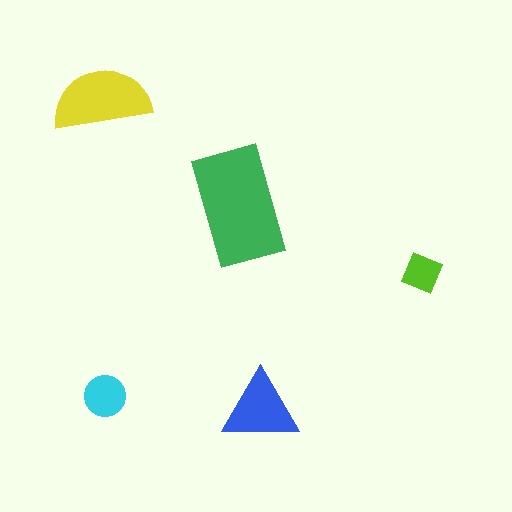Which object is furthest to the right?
The lime diamond is rightmost.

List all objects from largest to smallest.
The green rectangle, the yellow semicircle, the blue triangle, the cyan circle, the lime diamond.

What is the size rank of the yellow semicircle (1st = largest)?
2nd.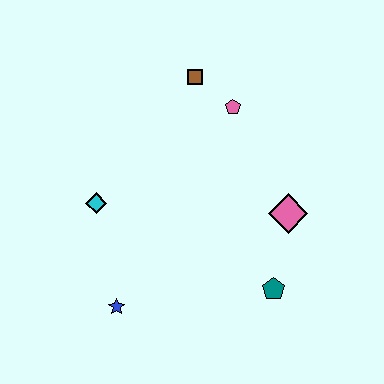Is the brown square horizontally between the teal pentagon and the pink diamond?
No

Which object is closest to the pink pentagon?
The brown square is closest to the pink pentagon.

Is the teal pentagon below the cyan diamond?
Yes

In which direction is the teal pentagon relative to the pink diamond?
The teal pentagon is below the pink diamond.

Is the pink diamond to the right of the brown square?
Yes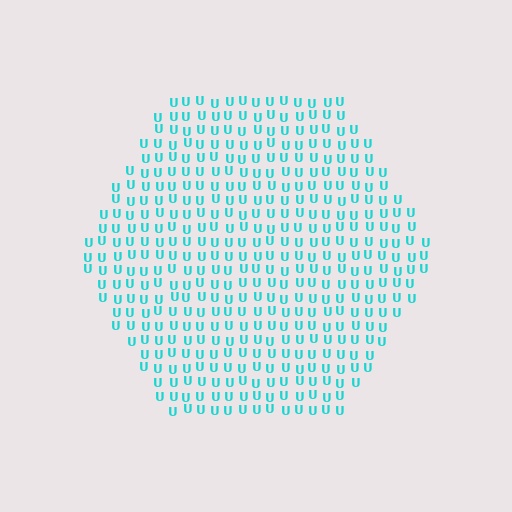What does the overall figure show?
The overall figure shows a hexagon.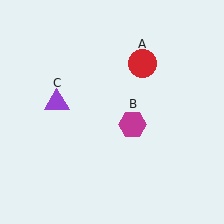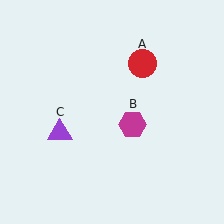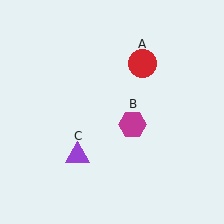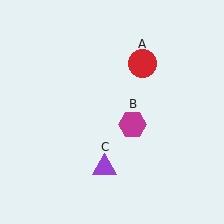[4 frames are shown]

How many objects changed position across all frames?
1 object changed position: purple triangle (object C).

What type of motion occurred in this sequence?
The purple triangle (object C) rotated counterclockwise around the center of the scene.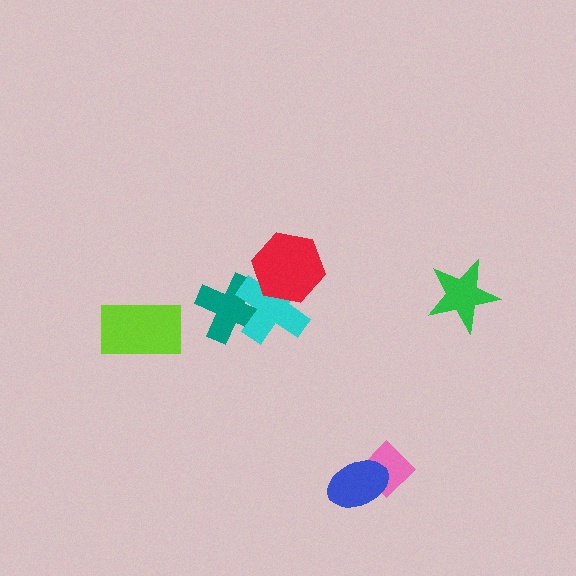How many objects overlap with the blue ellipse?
1 object overlaps with the blue ellipse.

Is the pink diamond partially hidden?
Yes, it is partially covered by another shape.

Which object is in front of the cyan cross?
The red hexagon is in front of the cyan cross.